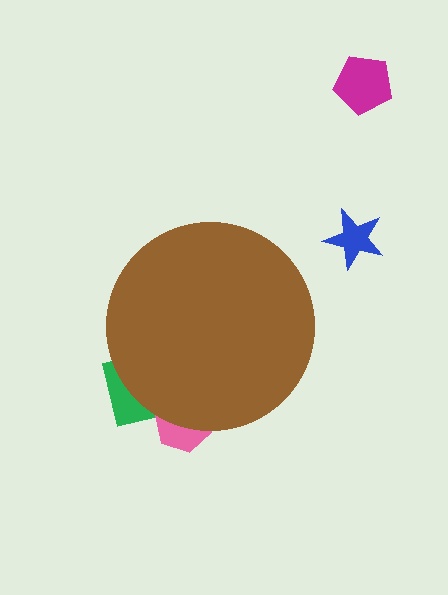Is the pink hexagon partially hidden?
Yes, the pink hexagon is partially hidden behind the brown circle.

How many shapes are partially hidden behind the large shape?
2 shapes are partially hidden.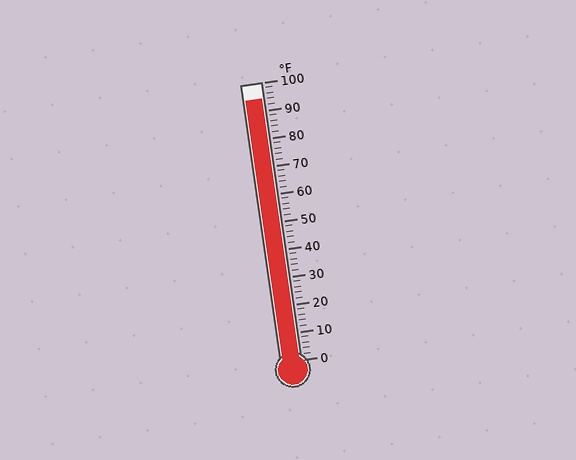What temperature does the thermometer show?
The thermometer shows approximately 94°F.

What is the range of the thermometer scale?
The thermometer scale ranges from 0°F to 100°F.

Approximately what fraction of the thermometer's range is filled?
The thermometer is filled to approximately 95% of its range.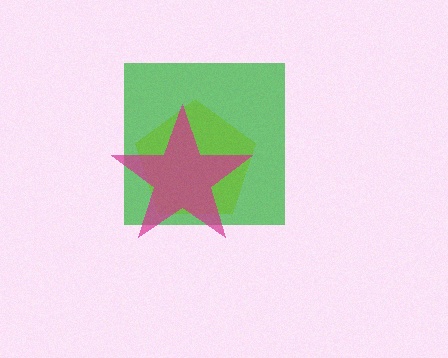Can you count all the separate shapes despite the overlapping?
Yes, there are 3 separate shapes.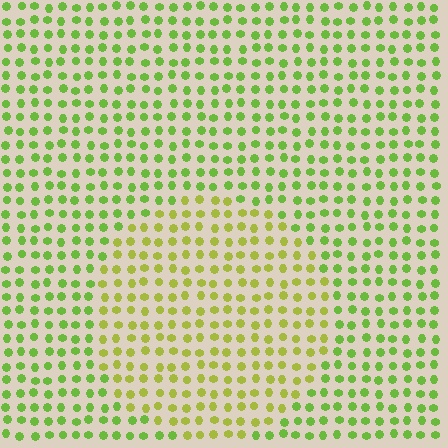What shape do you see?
I see a circle.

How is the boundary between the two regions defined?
The boundary is defined purely by a slight shift in hue (about 28 degrees). Spacing, size, and orientation are identical on both sides.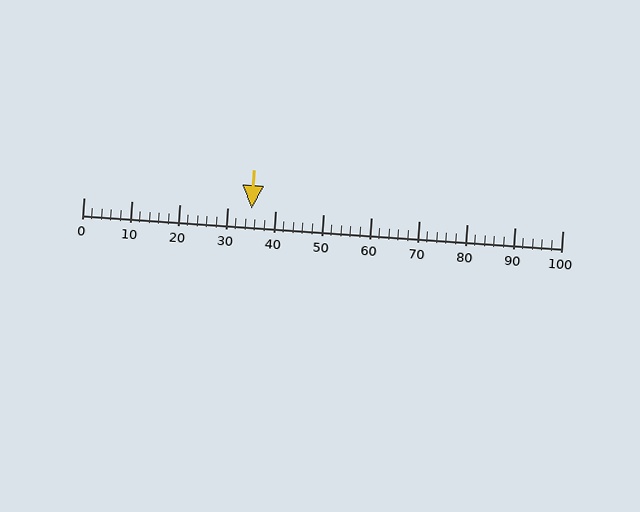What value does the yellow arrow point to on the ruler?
The yellow arrow points to approximately 35.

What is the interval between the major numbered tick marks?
The major tick marks are spaced 10 units apart.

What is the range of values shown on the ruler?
The ruler shows values from 0 to 100.